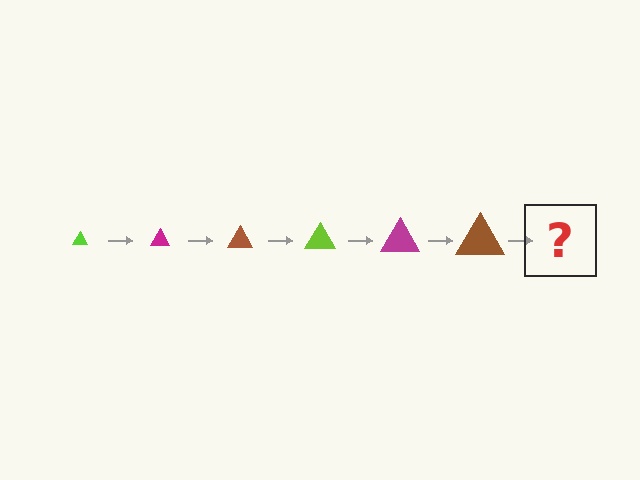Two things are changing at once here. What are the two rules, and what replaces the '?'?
The two rules are that the triangle grows larger each step and the color cycles through lime, magenta, and brown. The '?' should be a lime triangle, larger than the previous one.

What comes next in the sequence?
The next element should be a lime triangle, larger than the previous one.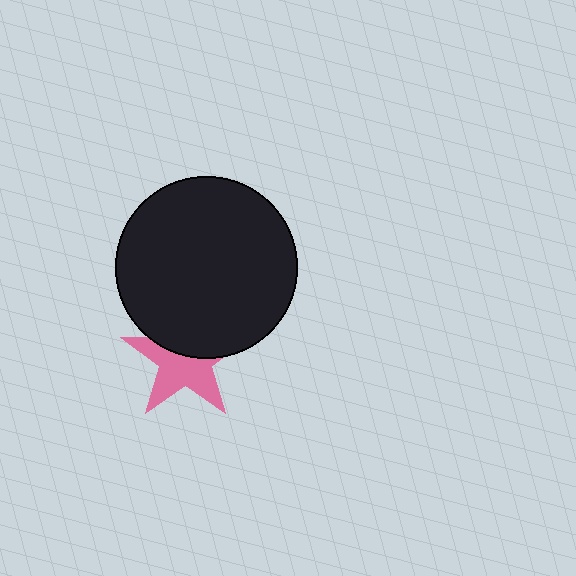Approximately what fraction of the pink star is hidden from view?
Roughly 42% of the pink star is hidden behind the black circle.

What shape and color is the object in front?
The object in front is a black circle.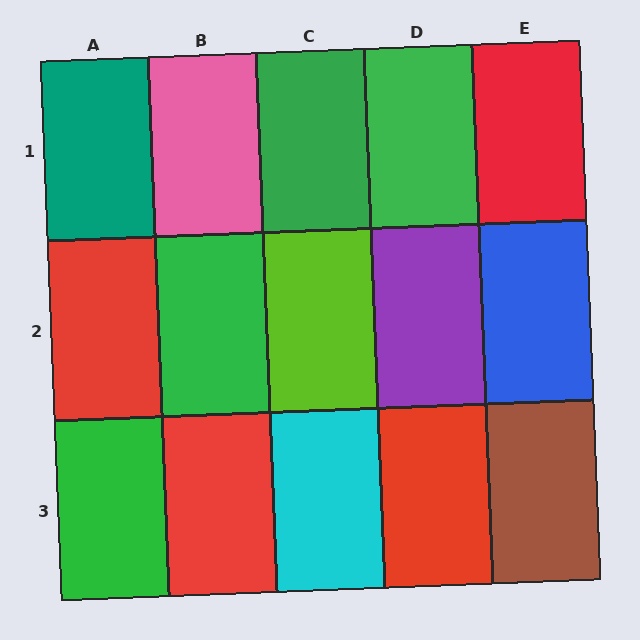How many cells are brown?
1 cell is brown.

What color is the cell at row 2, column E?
Blue.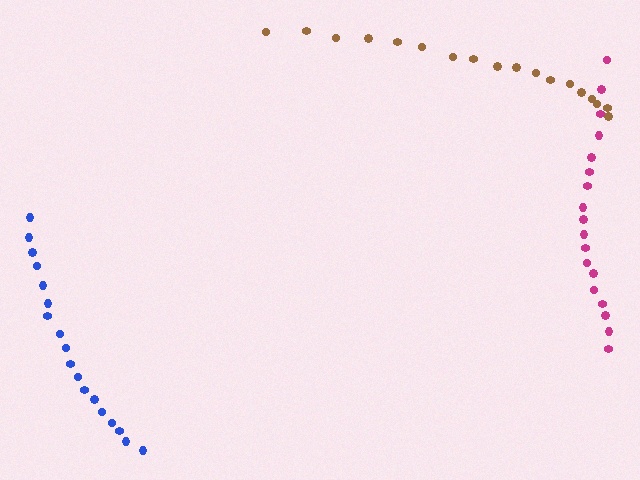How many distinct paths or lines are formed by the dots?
There are 3 distinct paths.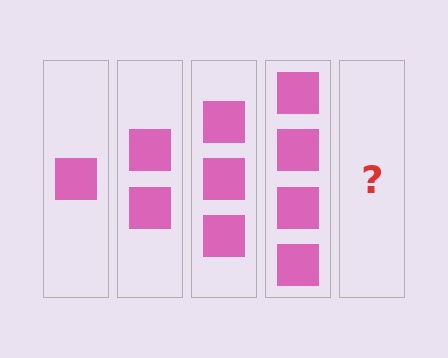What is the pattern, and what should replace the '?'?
The pattern is that each step adds one more square. The '?' should be 5 squares.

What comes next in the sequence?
The next element should be 5 squares.